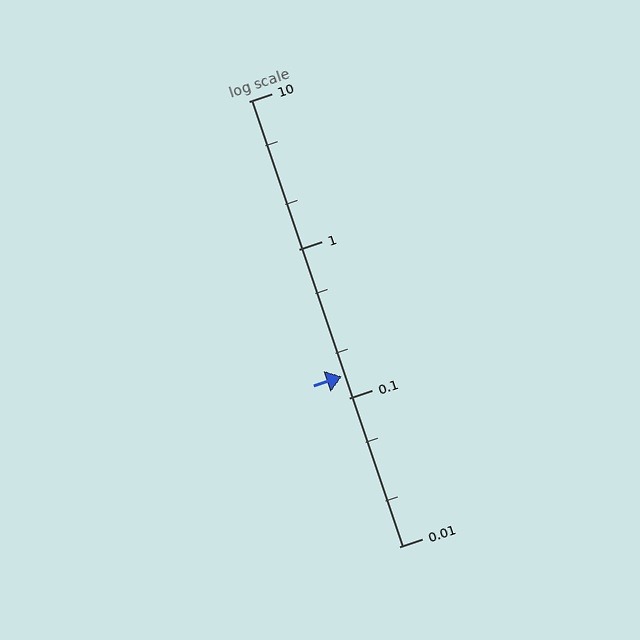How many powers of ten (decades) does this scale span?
The scale spans 3 decades, from 0.01 to 10.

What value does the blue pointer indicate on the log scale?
The pointer indicates approximately 0.14.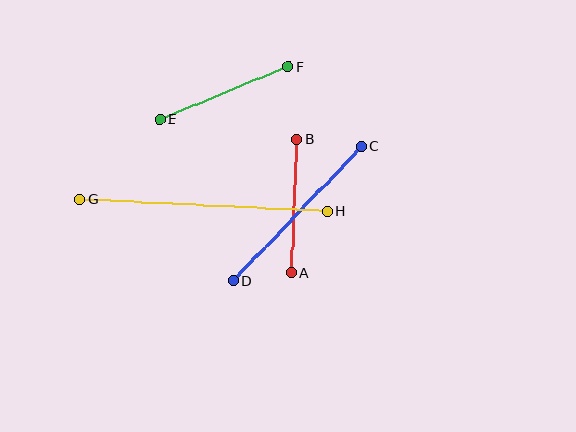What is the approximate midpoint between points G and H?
The midpoint is at approximately (204, 205) pixels.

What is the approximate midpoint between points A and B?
The midpoint is at approximately (294, 206) pixels.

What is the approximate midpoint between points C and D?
The midpoint is at approximately (297, 214) pixels.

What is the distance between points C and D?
The distance is approximately 186 pixels.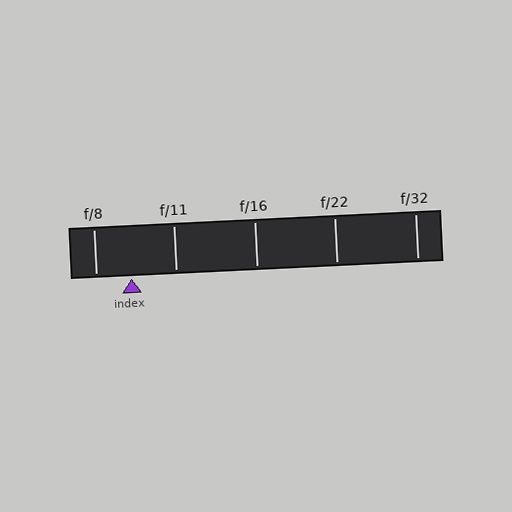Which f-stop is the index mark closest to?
The index mark is closest to f/8.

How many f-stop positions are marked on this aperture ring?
There are 5 f-stop positions marked.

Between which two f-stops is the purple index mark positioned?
The index mark is between f/8 and f/11.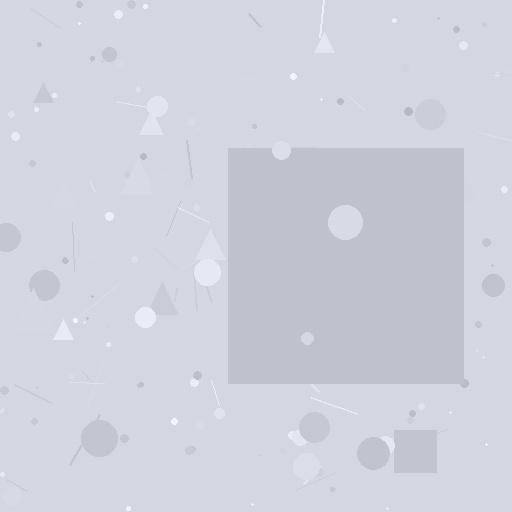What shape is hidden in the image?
A square is hidden in the image.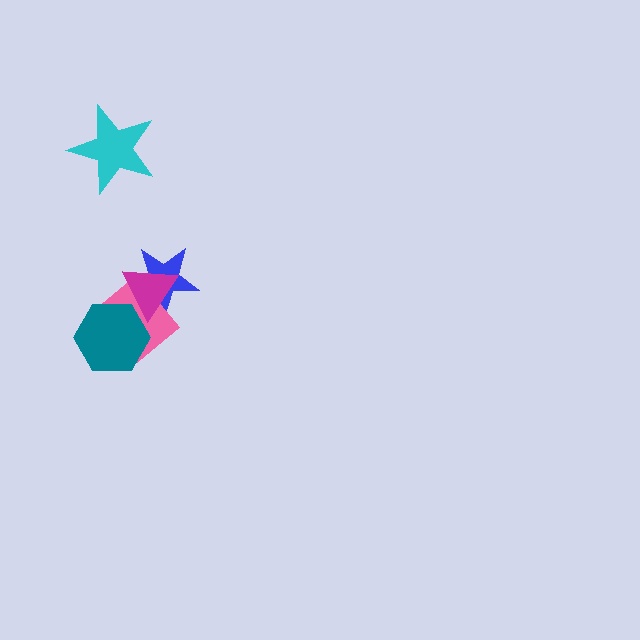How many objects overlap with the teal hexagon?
2 objects overlap with the teal hexagon.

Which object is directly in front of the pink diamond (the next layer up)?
The teal hexagon is directly in front of the pink diamond.